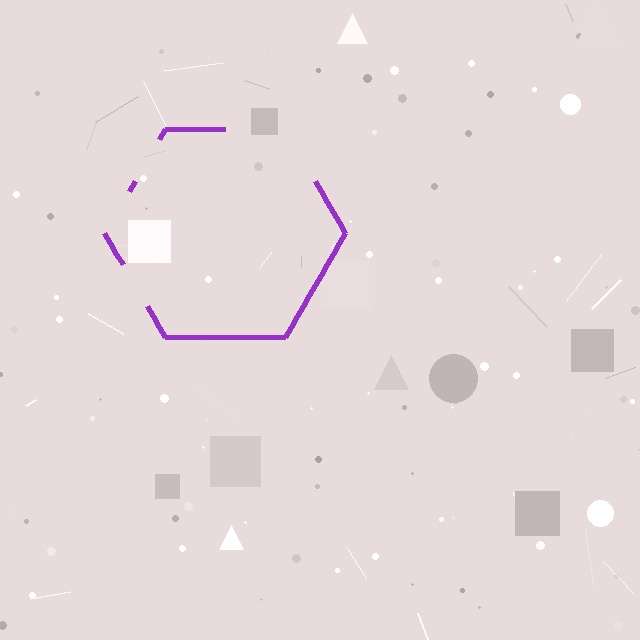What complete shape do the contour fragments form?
The contour fragments form a hexagon.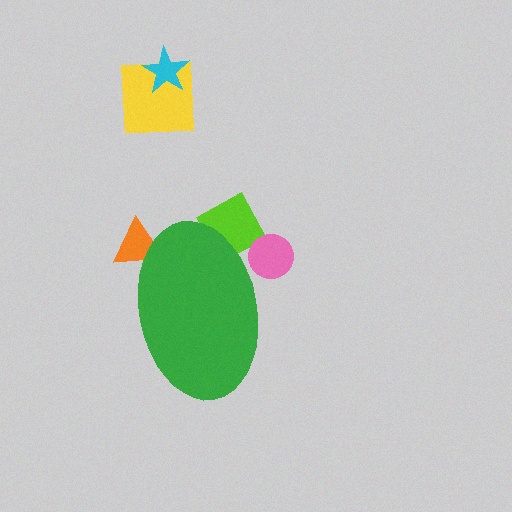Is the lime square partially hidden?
Yes, the lime square is partially hidden behind the green ellipse.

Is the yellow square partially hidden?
No, the yellow square is fully visible.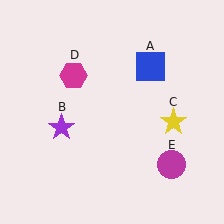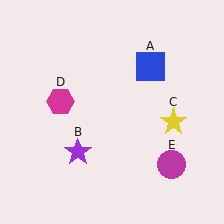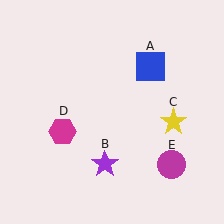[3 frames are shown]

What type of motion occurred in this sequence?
The purple star (object B), magenta hexagon (object D) rotated counterclockwise around the center of the scene.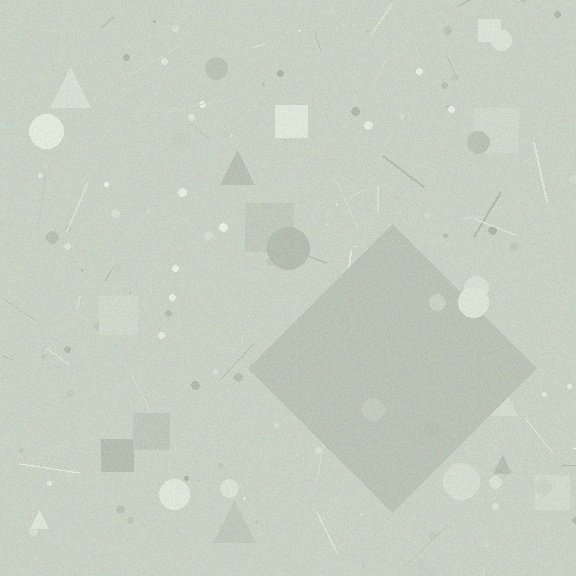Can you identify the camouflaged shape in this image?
The camouflaged shape is a diamond.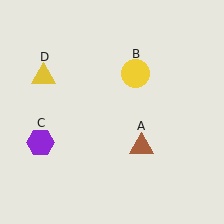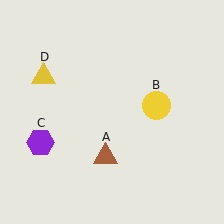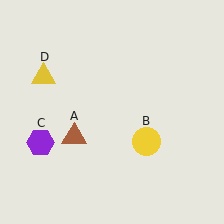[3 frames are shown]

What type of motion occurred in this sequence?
The brown triangle (object A), yellow circle (object B) rotated clockwise around the center of the scene.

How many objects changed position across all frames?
2 objects changed position: brown triangle (object A), yellow circle (object B).